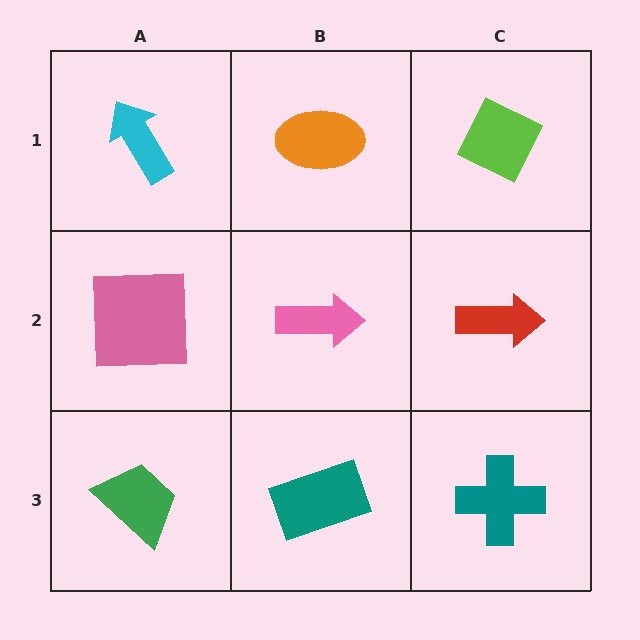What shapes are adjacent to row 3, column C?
A red arrow (row 2, column C), a teal rectangle (row 3, column B).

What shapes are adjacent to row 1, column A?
A pink square (row 2, column A), an orange ellipse (row 1, column B).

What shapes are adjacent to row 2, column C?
A lime diamond (row 1, column C), a teal cross (row 3, column C), a pink arrow (row 2, column B).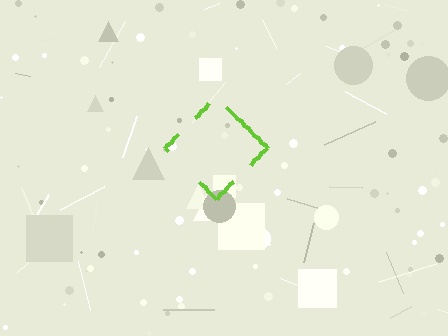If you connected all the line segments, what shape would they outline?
They would outline a diamond.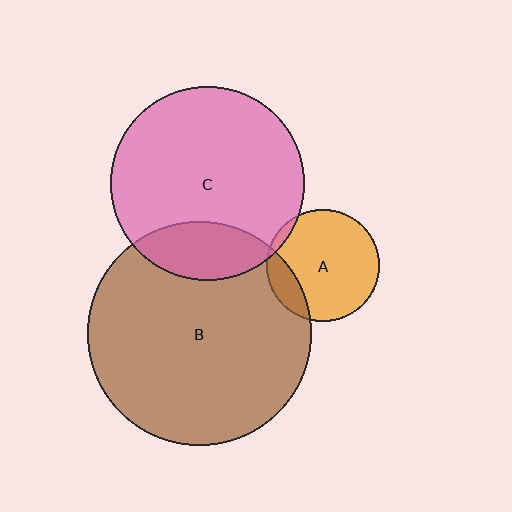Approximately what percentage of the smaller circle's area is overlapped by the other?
Approximately 20%.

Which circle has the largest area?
Circle B (brown).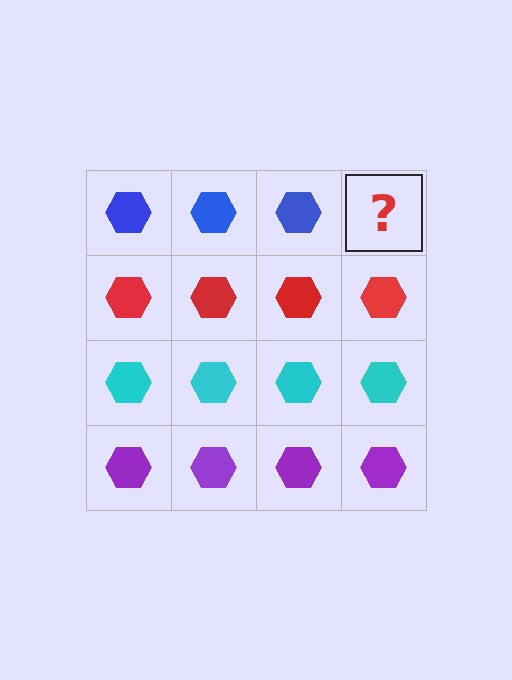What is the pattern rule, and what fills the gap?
The rule is that each row has a consistent color. The gap should be filled with a blue hexagon.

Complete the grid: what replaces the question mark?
The question mark should be replaced with a blue hexagon.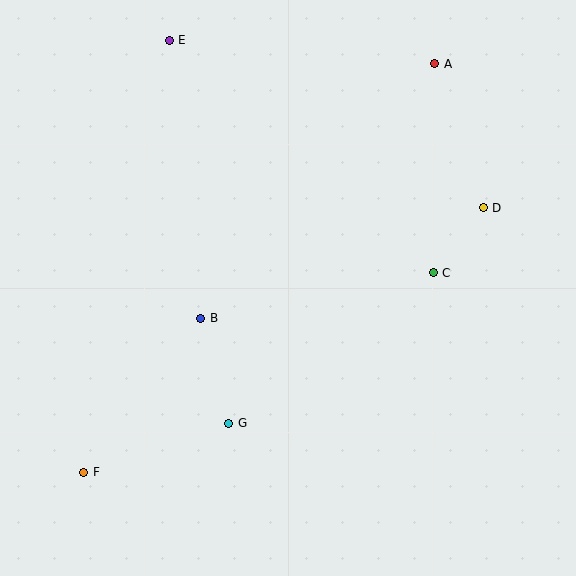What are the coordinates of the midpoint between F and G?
The midpoint between F and G is at (156, 448).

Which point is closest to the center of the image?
Point B at (201, 318) is closest to the center.